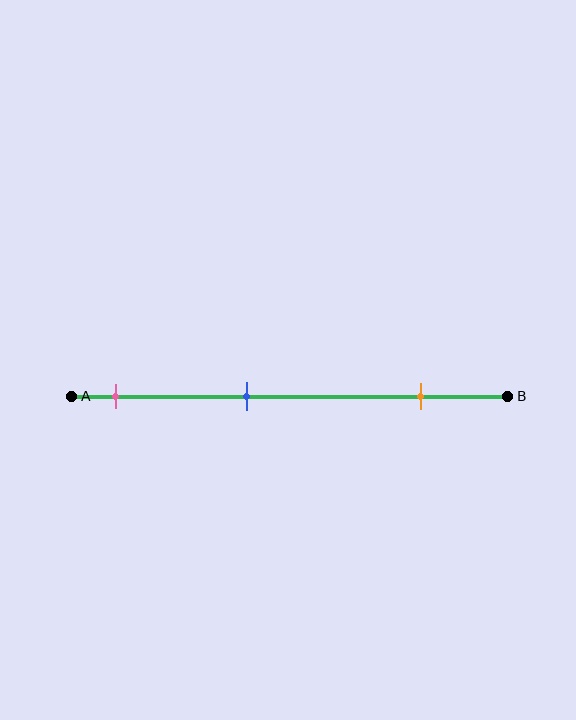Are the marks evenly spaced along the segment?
Yes, the marks are approximately evenly spaced.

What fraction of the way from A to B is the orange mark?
The orange mark is approximately 80% (0.8) of the way from A to B.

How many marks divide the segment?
There are 3 marks dividing the segment.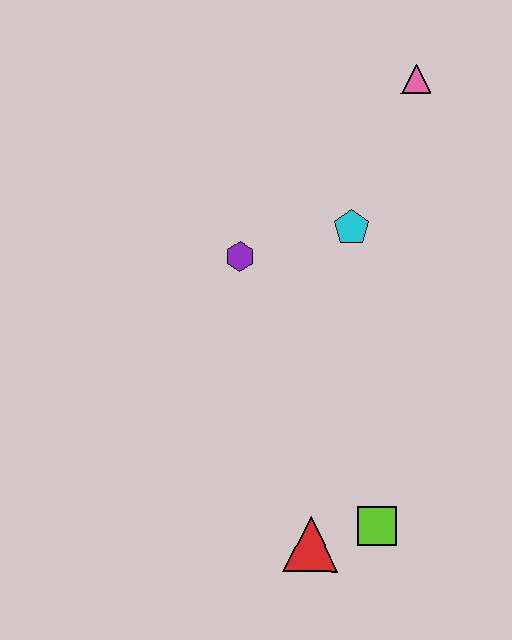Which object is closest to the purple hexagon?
The cyan pentagon is closest to the purple hexagon.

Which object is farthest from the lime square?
The pink triangle is farthest from the lime square.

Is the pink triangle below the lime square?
No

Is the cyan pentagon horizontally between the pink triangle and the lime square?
No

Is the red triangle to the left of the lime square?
Yes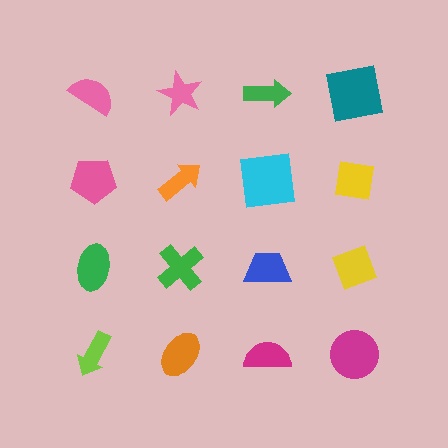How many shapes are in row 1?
4 shapes.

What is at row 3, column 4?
A yellow diamond.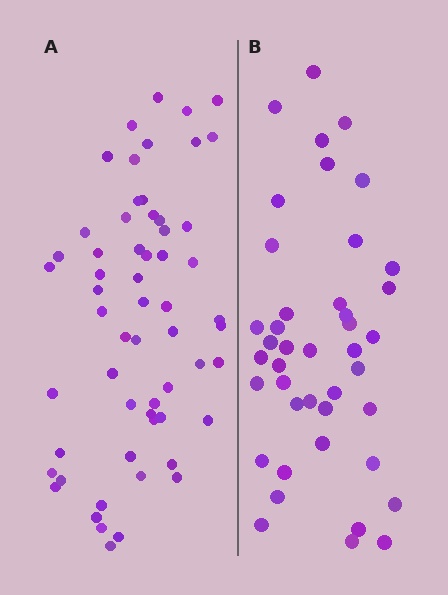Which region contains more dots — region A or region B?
Region A (the left region) has more dots.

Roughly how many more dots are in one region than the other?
Region A has approximately 15 more dots than region B.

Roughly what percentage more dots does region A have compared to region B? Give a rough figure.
About 40% more.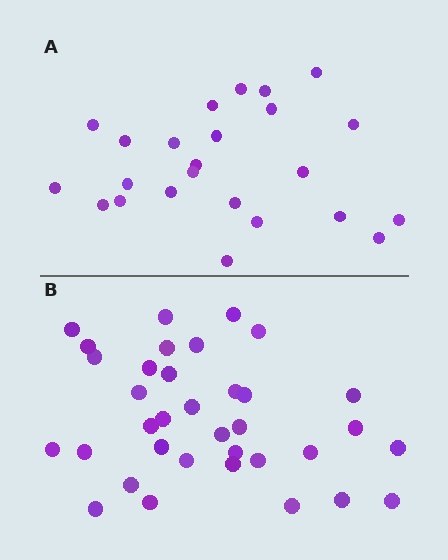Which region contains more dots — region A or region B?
Region B (the bottom region) has more dots.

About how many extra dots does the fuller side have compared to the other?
Region B has roughly 12 or so more dots than region A.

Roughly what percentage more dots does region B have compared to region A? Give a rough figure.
About 45% more.